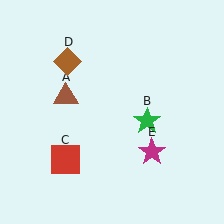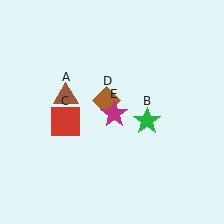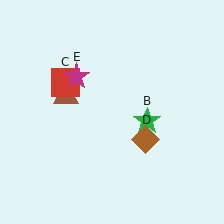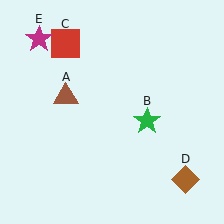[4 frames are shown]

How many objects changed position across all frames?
3 objects changed position: red square (object C), brown diamond (object D), magenta star (object E).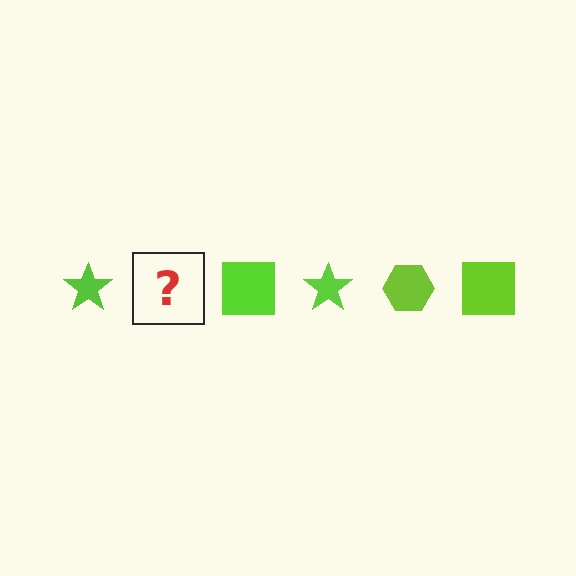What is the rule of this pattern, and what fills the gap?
The rule is that the pattern cycles through star, hexagon, square shapes in lime. The gap should be filled with a lime hexagon.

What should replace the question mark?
The question mark should be replaced with a lime hexagon.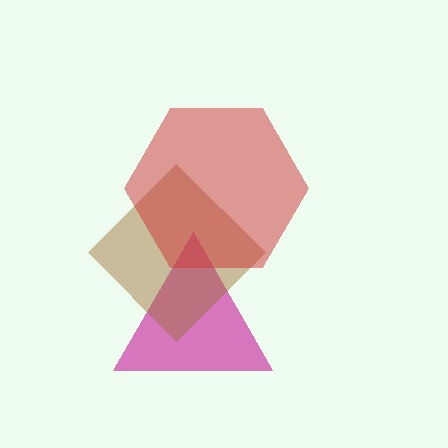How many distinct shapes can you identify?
There are 3 distinct shapes: a magenta triangle, a brown diamond, a red hexagon.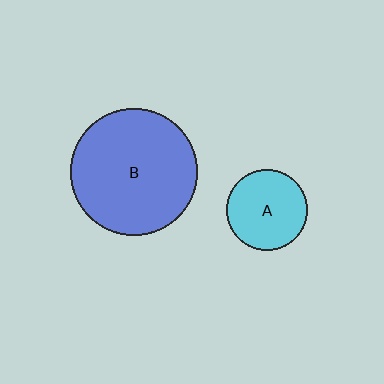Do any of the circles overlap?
No, none of the circles overlap.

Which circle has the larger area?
Circle B (blue).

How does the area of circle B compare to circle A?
Approximately 2.5 times.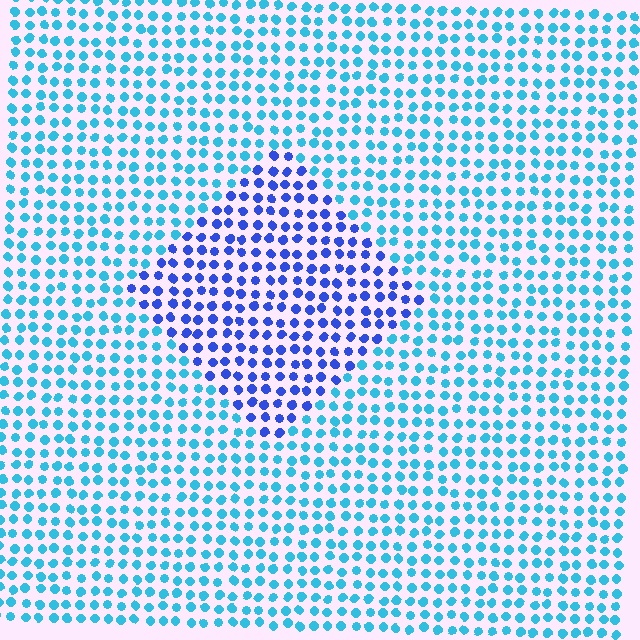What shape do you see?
I see a diamond.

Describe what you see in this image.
The image is filled with small cyan elements in a uniform arrangement. A diamond-shaped region is visible where the elements are tinted to a slightly different hue, forming a subtle color boundary.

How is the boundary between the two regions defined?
The boundary is defined purely by a slight shift in hue (about 39 degrees). Spacing, size, and orientation are identical on both sides.